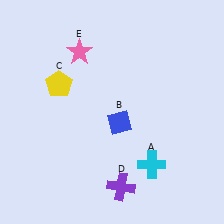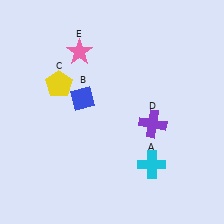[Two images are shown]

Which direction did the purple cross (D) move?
The purple cross (D) moved up.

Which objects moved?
The objects that moved are: the blue diamond (B), the purple cross (D).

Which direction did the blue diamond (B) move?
The blue diamond (B) moved left.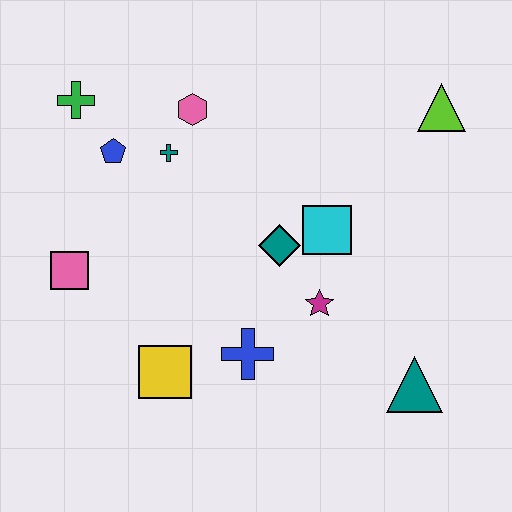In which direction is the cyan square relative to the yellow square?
The cyan square is to the right of the yellow square.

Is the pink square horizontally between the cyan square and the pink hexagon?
No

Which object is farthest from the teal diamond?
The green cross is farthest from the teal diamond.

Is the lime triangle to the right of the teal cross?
Yes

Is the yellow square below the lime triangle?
Yes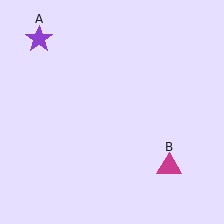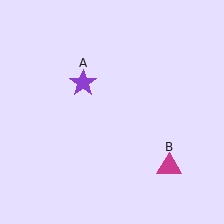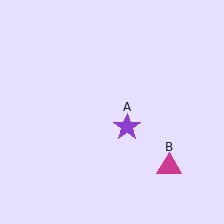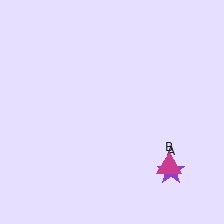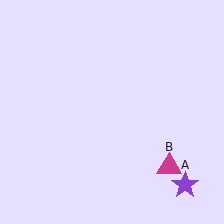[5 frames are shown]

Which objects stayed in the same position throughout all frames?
Magenta triangle (object B) remained stationary.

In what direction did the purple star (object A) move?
The purple star (object A) moved down and to the right.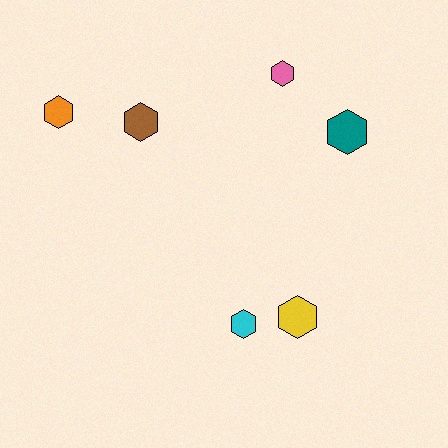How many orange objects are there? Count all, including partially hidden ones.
There is 1 orange object.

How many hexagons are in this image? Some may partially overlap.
There are 6 hexagons.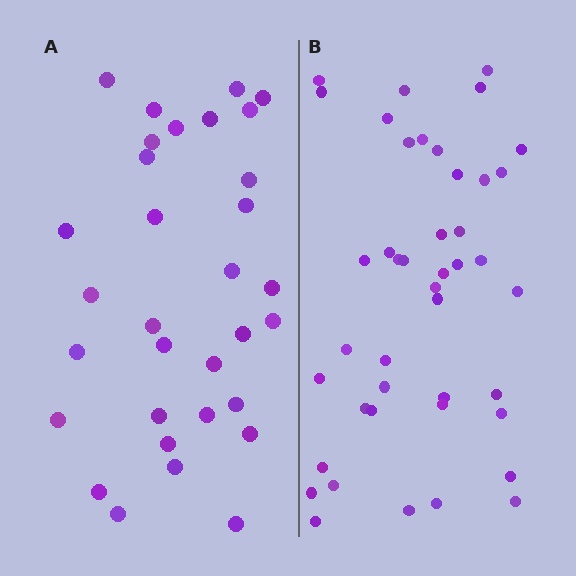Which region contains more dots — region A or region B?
Region B (the right region) has more dots.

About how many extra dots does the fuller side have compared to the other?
Region B has roughly 12 or so more dots than region A.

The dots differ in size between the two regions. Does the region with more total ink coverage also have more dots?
No. Region A has more total ink coverage because its dots are larger, but region B actually contains more individual dots. Total area can be misleading — the number of items is what matters here.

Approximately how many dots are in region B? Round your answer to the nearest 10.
About 40 dots. (The exact count is 43, which rounds to 40.)